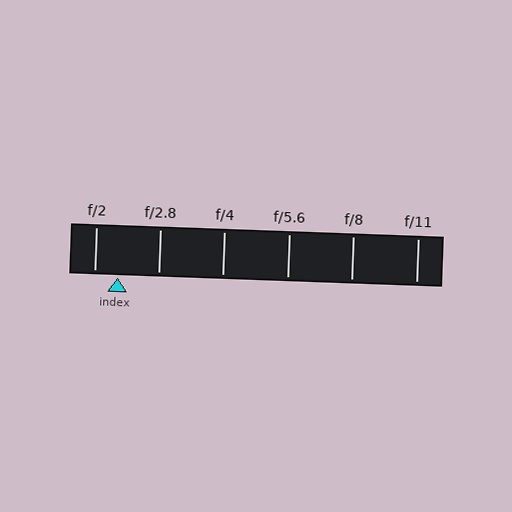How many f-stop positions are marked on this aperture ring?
There are 6 f-stop positions marked.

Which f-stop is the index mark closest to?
The index mark is closest to f/2.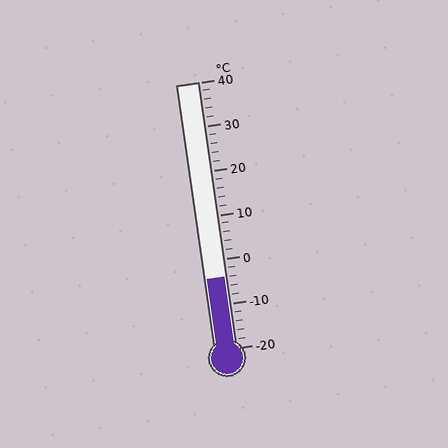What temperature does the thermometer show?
The thermometer shows approximately -4°C.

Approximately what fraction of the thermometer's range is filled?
The thermometer is filled to approximately 25% of its range.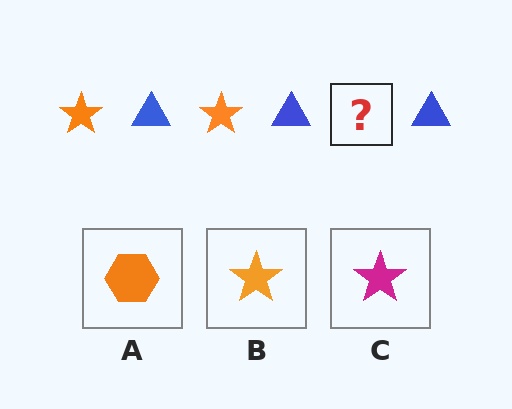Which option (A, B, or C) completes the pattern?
B.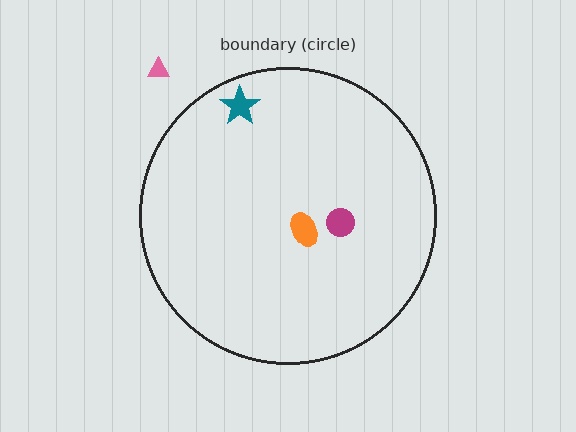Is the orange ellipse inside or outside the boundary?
Inside.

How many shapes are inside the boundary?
3 inside, 1 outside.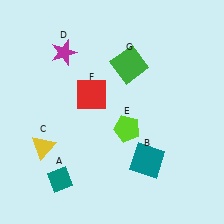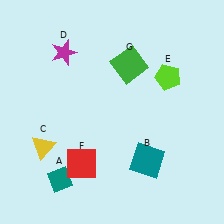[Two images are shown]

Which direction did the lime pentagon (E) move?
The lime pentagon (E) moved up.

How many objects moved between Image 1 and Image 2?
2 objects moved between the two images.